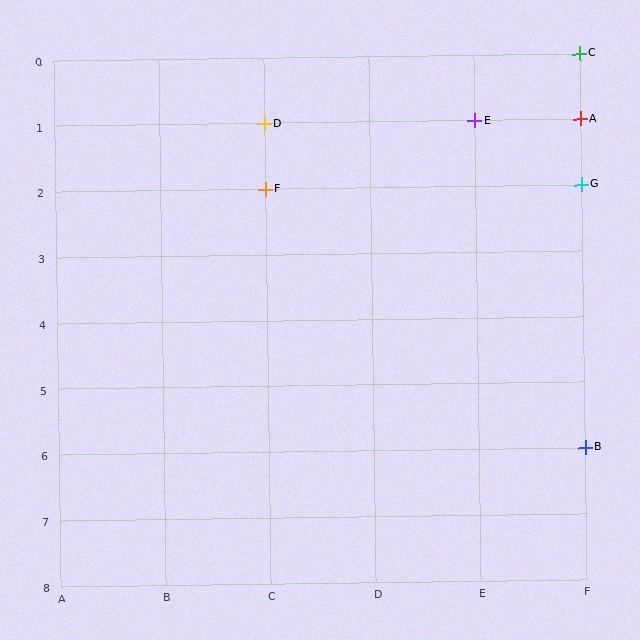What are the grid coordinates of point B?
Point B is at grid coordinates (F, 6).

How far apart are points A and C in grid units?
Points A and C are 1 row apart.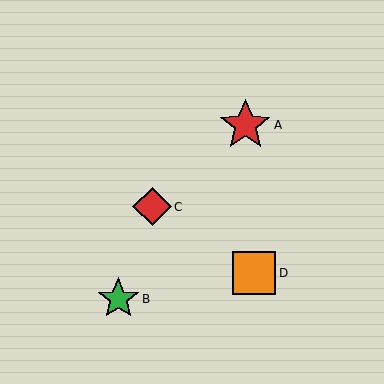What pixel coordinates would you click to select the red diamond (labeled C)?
Click at (152, 207) to select the red diamond C.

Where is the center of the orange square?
The center of the orange square is at (254, 273).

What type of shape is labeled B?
Shape B is a green star.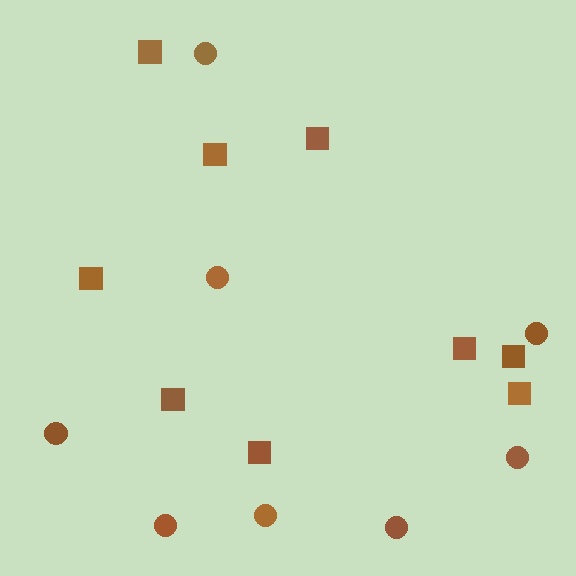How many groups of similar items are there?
There are 2 groups: one group of squares (9) and one group of circles (8).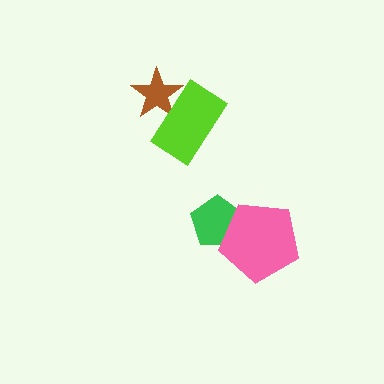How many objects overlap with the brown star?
1 object overlaps with the brown star.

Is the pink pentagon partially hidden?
No, no other shape covers it.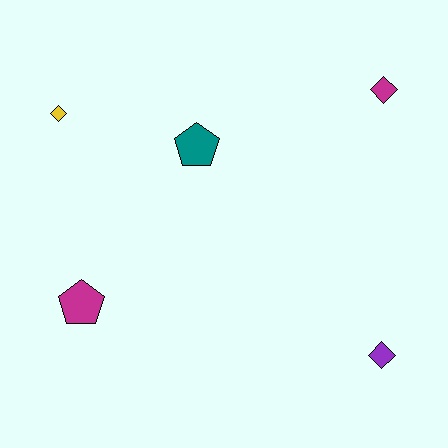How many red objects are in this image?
There are no red objects.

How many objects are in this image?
There are 5 objects.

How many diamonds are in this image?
There are 3 diamonds.